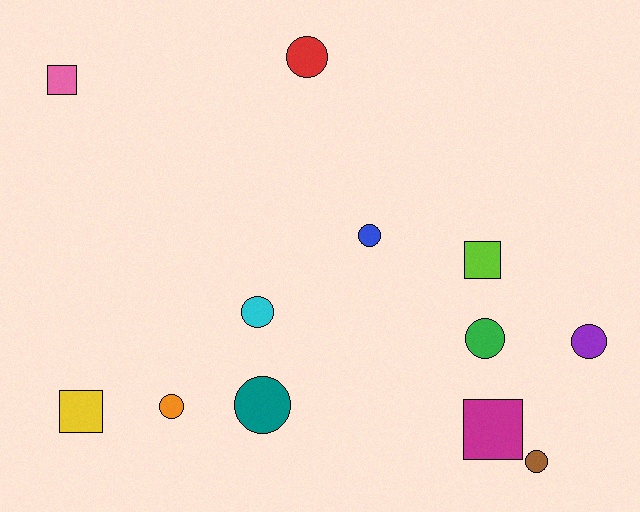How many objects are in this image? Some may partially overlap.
There are 12 objects.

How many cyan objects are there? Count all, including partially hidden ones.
There is 1 cyan object.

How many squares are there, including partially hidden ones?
There are 4 squares.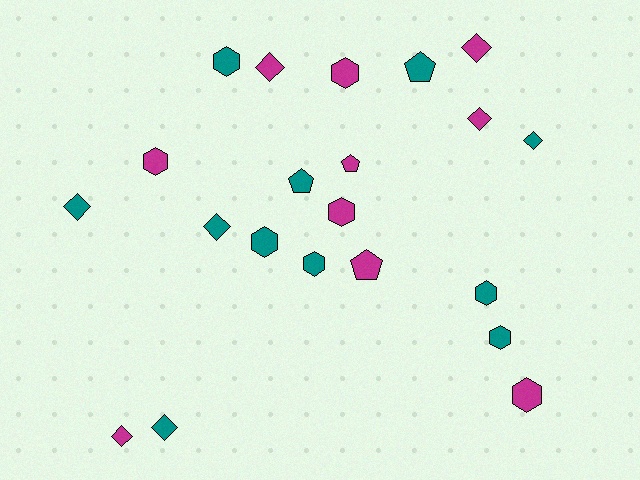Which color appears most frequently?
Teal, with 11 objects.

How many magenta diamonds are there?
There are 4 magenta diamonds.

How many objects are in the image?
There are 21 objects.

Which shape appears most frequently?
Hexagon, with 9 objects.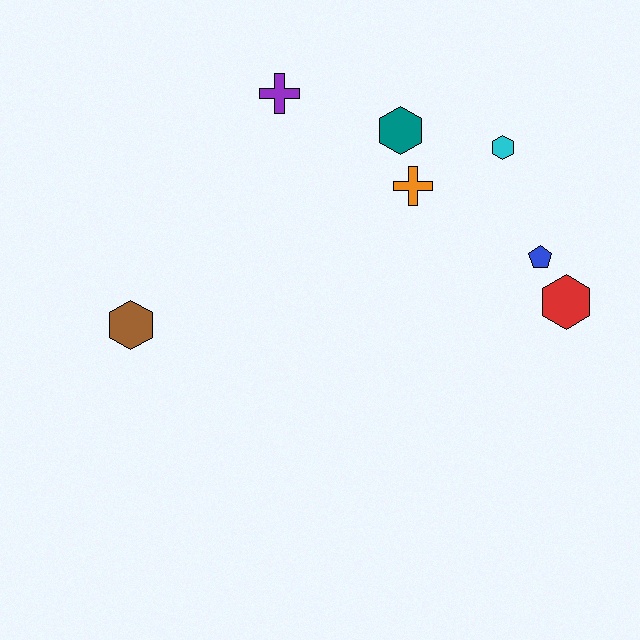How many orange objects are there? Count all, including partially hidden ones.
There is 1 orange object.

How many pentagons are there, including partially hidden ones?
There is 1 pentagon.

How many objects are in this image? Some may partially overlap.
There are 7 objects.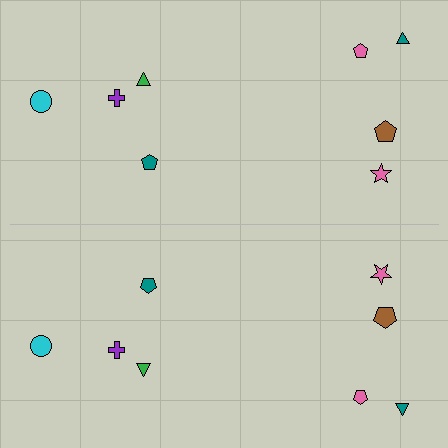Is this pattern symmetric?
Yes, this pattern has bilateral (reflection) symmetry.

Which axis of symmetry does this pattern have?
The pattern has a horizontal axis of symmetry running through the center of the image.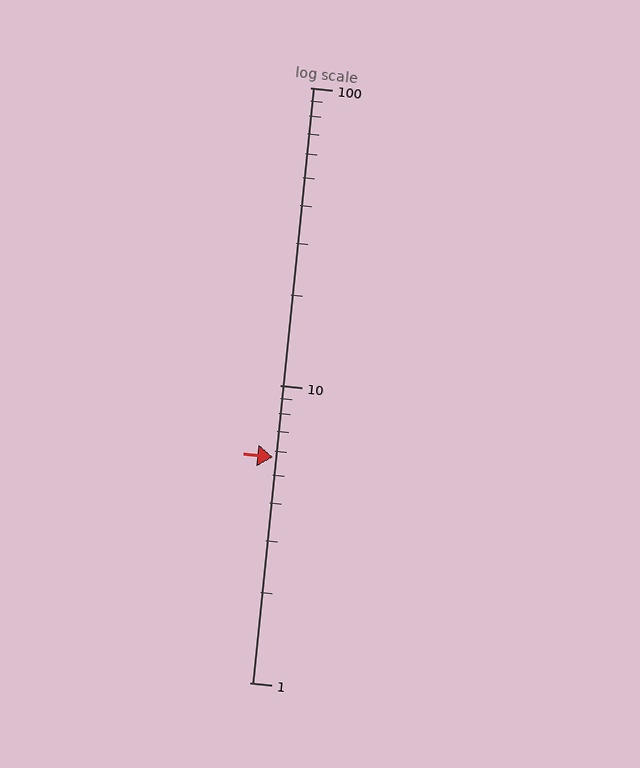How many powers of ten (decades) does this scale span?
The scale spans 2 decades, from 1 to 100.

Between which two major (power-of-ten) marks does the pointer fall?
The pointer is between 1 and 10.